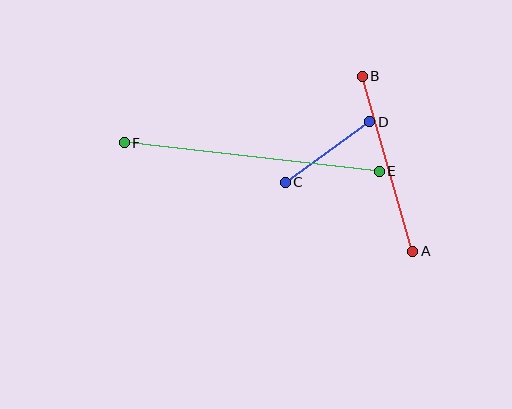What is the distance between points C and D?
The distance is approximately 104 pixels.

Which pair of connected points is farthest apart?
Points E and F are farthest apart.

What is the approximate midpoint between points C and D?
The midpoint is at approximately (327, 152) pixels.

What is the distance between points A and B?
The distance is approximately 182 pixels.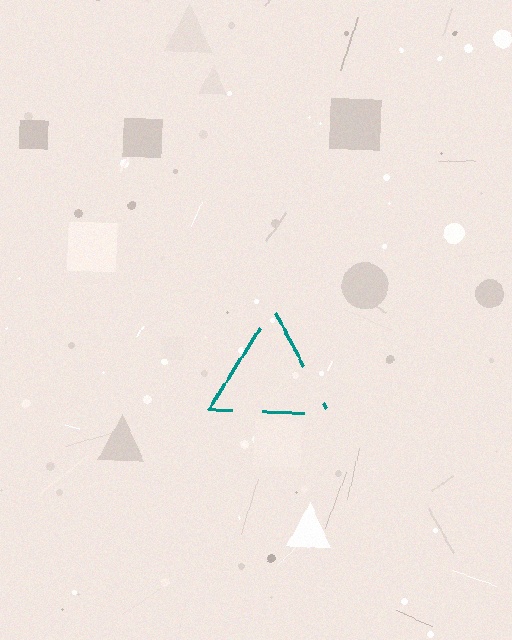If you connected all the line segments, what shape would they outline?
They would outline a triangle.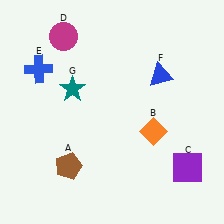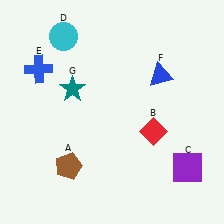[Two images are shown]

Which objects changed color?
B changed from orange to red. D changed from magenta to cyan.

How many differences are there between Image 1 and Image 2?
There are 2 differences between the two images.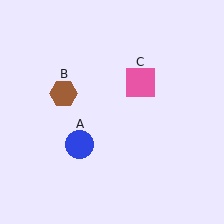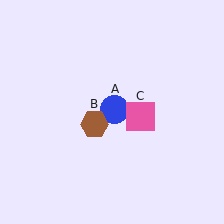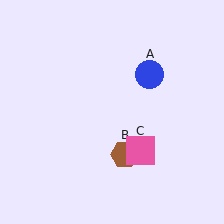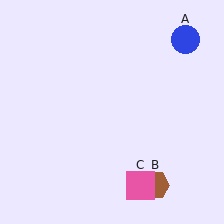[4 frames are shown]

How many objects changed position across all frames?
3 objects changed position: blue circle (object A), brown hexagon (object B), pink square (object C).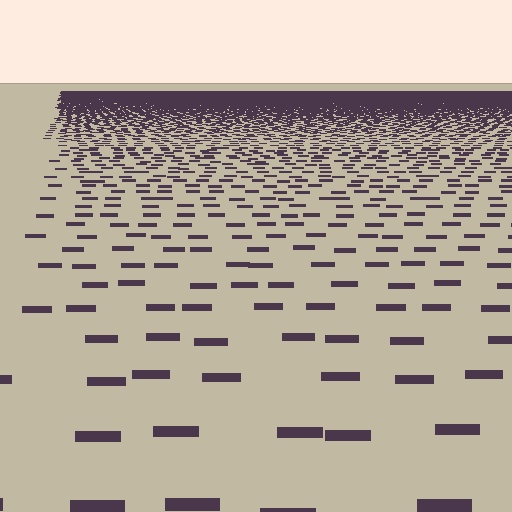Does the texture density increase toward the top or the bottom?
Density increases toward the top.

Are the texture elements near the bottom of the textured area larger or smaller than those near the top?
Larger. Near the bottom, elements are closer to the viewer and appear at a bigger on-screen size.